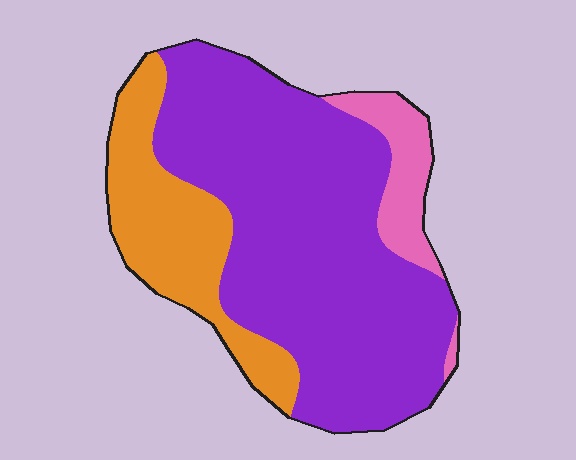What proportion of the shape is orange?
Orange takes up less than a quarter of the shape.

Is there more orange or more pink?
Orange.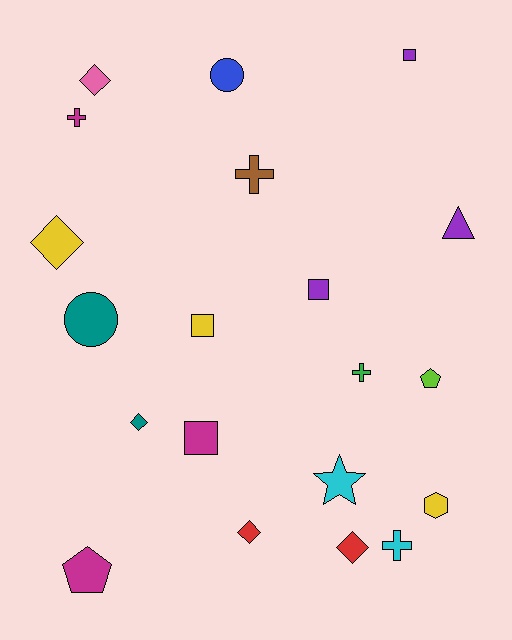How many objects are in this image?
There are 20 objects.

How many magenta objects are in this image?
There are 3 magenta objects.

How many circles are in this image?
There are 2 circles.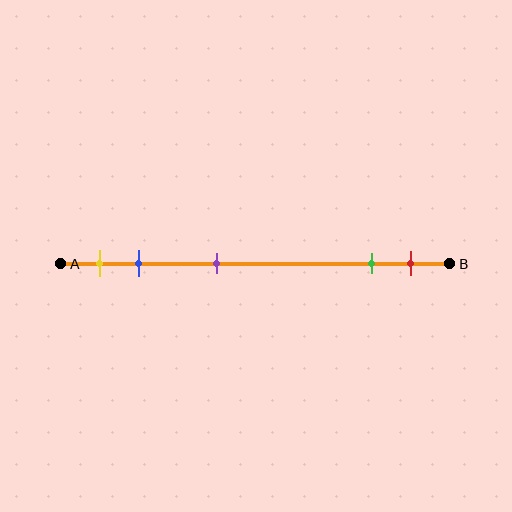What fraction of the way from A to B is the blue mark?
The blue mark is approximately 20% (0.2) of the way from A to B.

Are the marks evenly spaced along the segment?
No, the marks are not evenly spaced.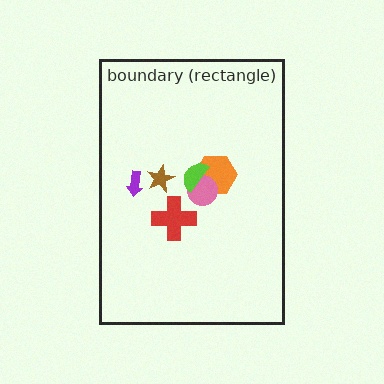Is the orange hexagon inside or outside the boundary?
Inside.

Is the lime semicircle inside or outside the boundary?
Inside.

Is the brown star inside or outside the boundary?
Inside.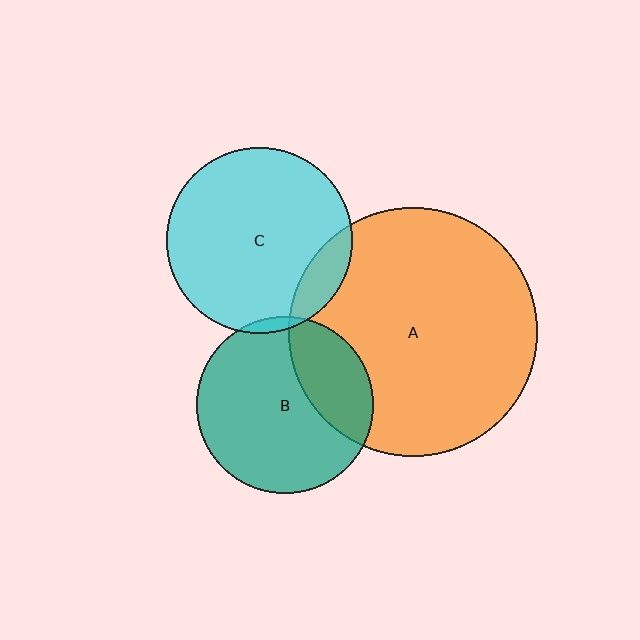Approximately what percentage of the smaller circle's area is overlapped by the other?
Approximately 5%.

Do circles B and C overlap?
Yes.